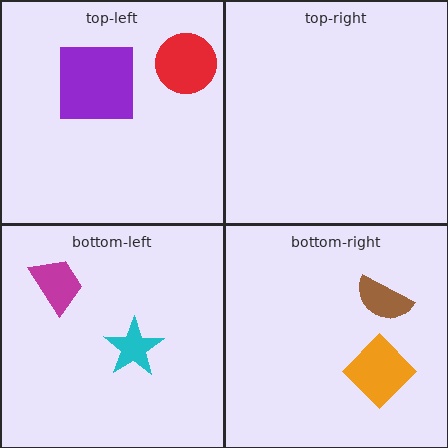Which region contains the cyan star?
The bottom-left region.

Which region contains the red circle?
The top-left region.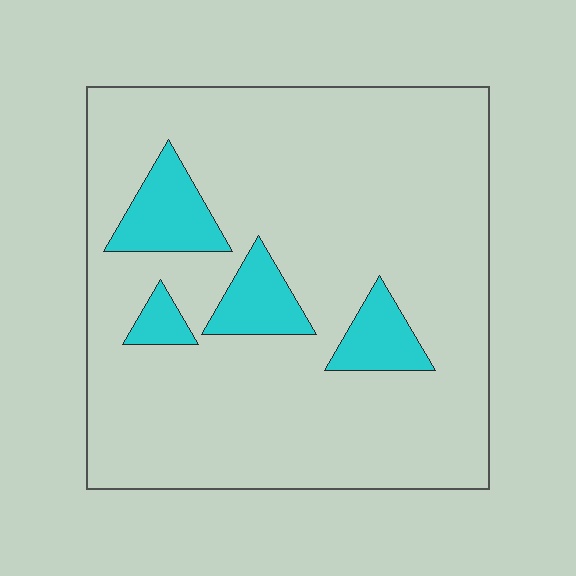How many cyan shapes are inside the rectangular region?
4.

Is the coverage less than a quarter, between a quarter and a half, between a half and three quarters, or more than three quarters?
Less than a quarter.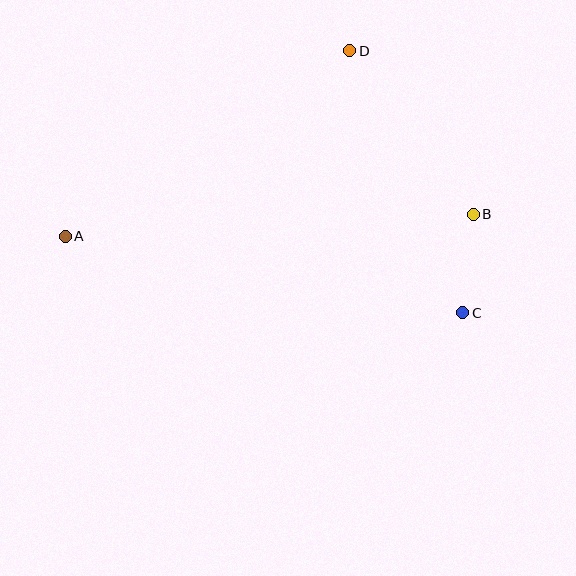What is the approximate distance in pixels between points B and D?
The distance between B and D is approximately 205 pixels.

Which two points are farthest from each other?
Points A and B are farthest from each other.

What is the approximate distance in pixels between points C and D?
The distance between C and D is approximately 286 pixels.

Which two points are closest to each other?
Points B and C are closest to each other.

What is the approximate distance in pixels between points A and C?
The distance between A and C is approximately 405 pixels.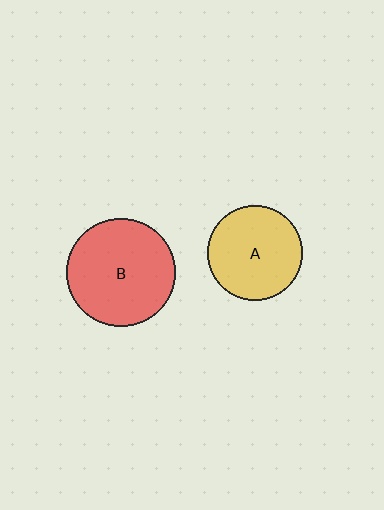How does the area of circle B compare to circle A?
Approximately 1.3 times.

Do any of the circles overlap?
No, none of the circles overlap.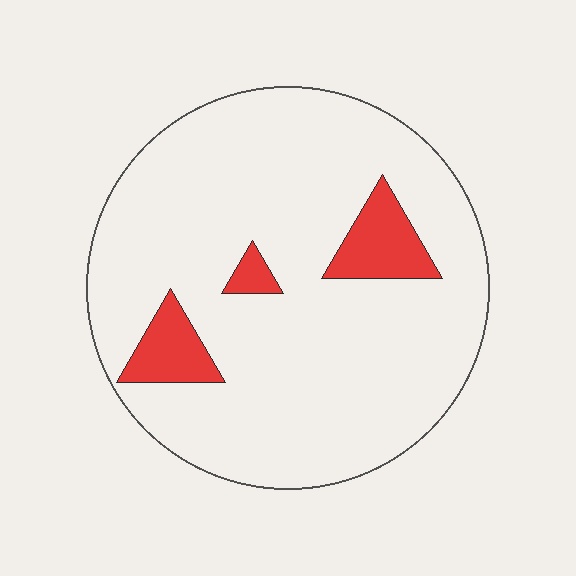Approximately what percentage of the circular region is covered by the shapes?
Approximately 10%.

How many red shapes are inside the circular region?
3.